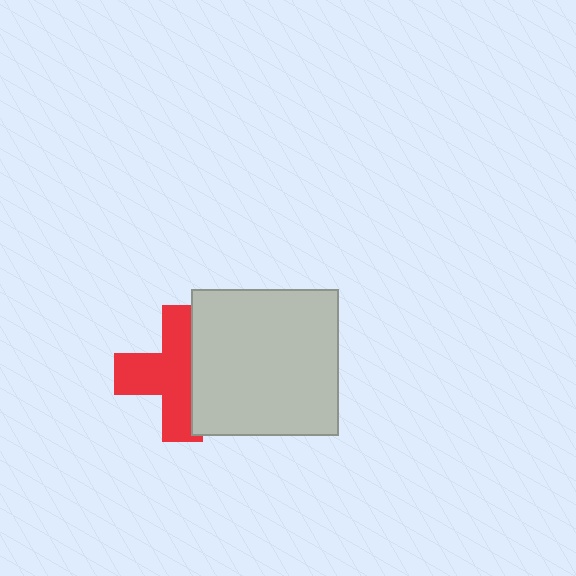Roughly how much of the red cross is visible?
About half of it is visible (roughly 63%).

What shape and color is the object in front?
The object in front is a light gray square.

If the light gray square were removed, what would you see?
You would see the complete red cross.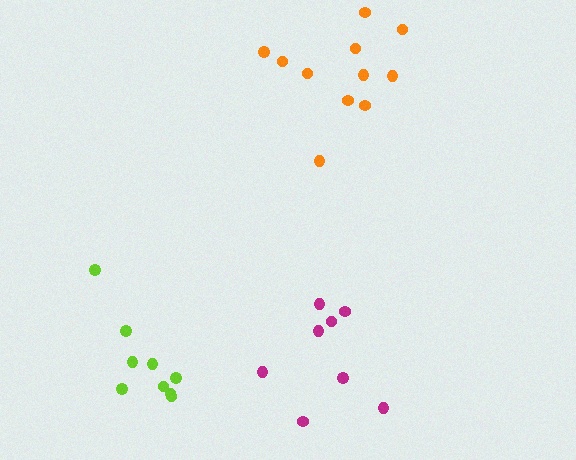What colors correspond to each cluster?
The clusters are colored: lime, magenta, orange.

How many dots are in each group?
Group 1: 9 dots, Group 2: 8 dots, Group 3: 11 dots (28 total).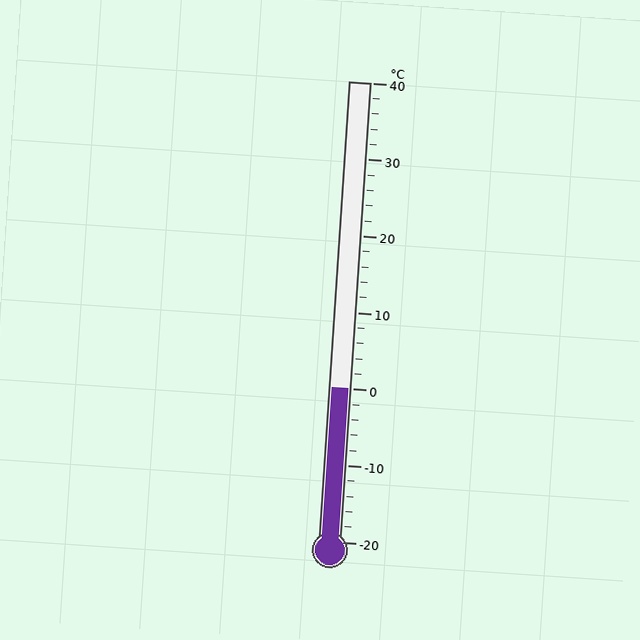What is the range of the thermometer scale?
The thermometer scale ranges from -20°C to 40°C.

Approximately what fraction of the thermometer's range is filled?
The thermometer is filled to approximately 35% of its range.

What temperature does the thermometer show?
The thermometer shows approximately 0°C.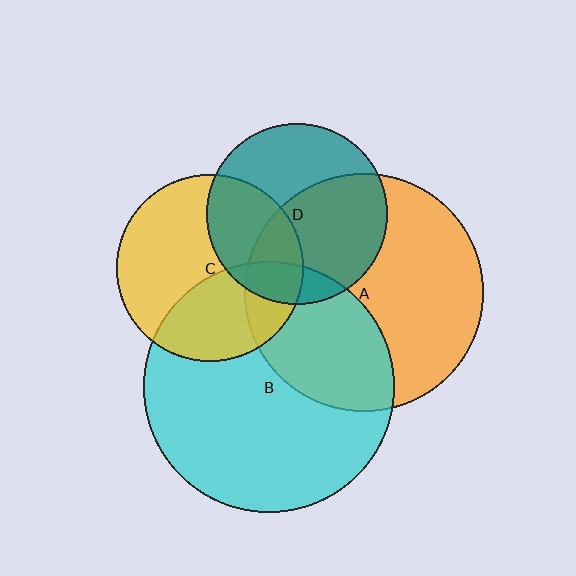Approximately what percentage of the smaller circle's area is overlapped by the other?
Approximately 35%.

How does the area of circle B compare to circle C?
Approximately 1.8 times.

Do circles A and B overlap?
Yes.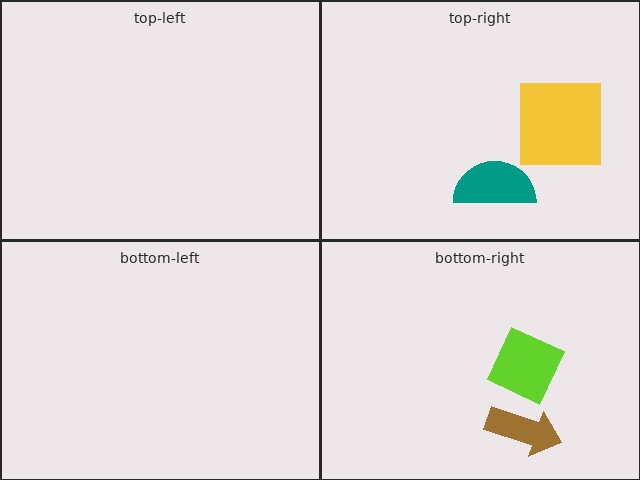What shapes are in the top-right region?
The teal semicircle, the yellow square.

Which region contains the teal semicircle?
The top-right region.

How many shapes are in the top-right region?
2.